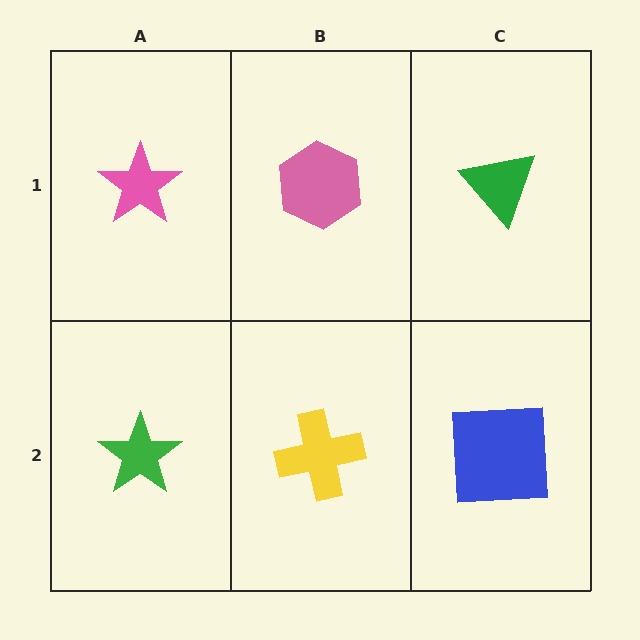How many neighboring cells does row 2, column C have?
2.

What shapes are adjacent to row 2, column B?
A pink hexagon (row 1, column B), a green star (row 2, column A), a blue square (row 2, column C).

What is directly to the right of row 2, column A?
A yellow cross.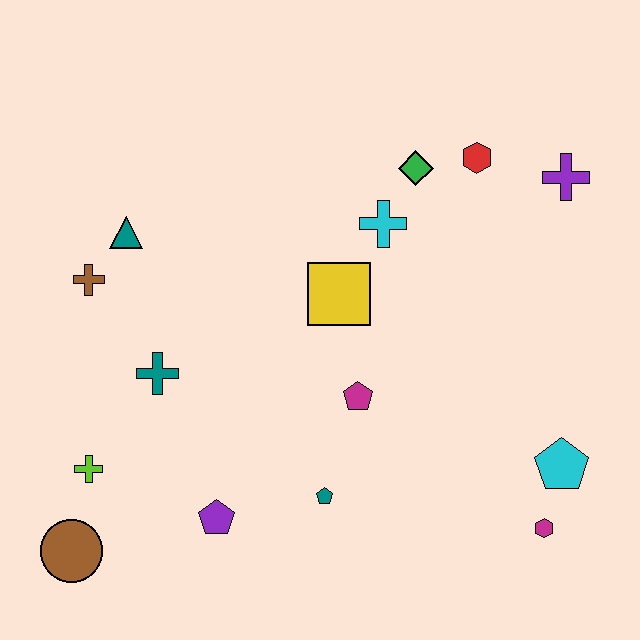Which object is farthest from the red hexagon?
The brown circle is farthest from the red hexagon.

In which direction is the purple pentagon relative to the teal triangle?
The purple pentagon is below the teal triangle.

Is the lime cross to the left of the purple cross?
Yes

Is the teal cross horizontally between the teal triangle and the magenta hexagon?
Yes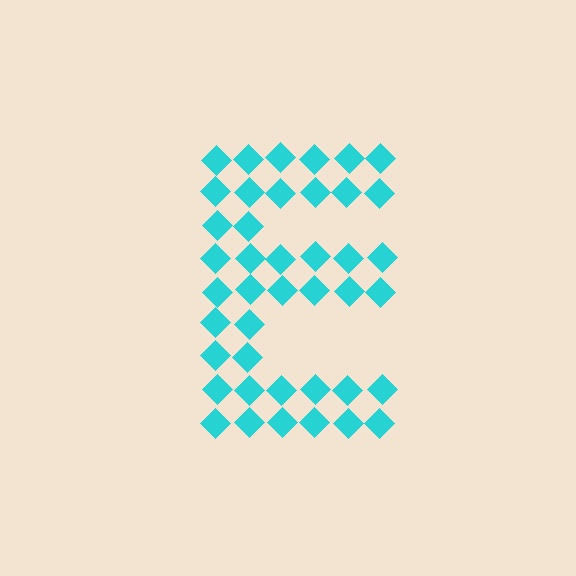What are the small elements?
The small elements are diamonds.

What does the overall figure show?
The overall figure shows the letter E.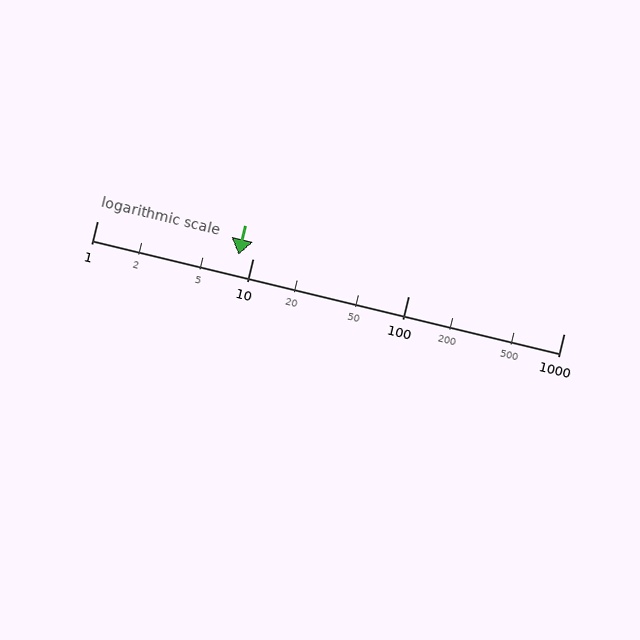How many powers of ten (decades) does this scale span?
The scale spans 3 decades, from 1 to 1000.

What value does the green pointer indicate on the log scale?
The pointer indicates approximately 8.1.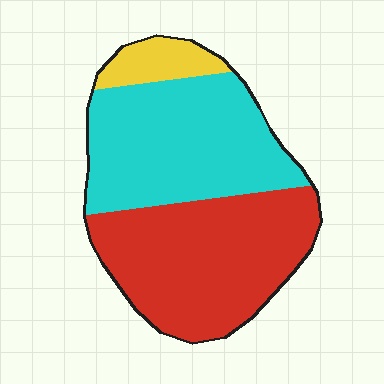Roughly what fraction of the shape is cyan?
Cyan covers 44% of the shape.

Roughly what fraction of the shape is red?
Red covers 47% of the shape.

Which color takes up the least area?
Yellow, at roughly 10%.